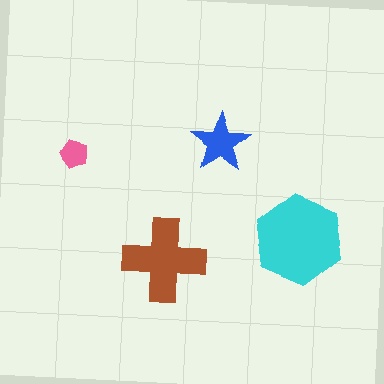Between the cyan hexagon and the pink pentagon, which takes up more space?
The cyan hexagon.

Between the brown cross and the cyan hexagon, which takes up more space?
The cyan hexagon.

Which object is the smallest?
The pink pentagon.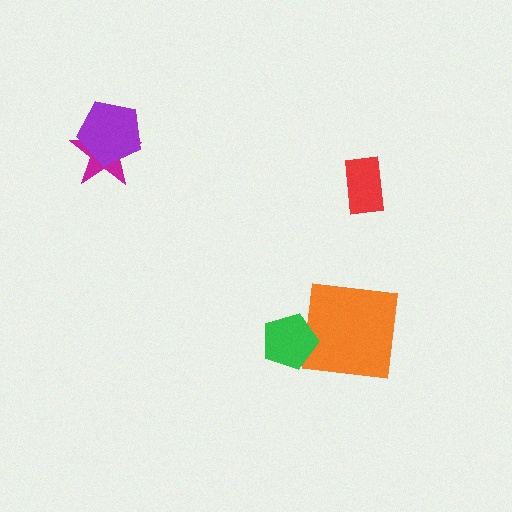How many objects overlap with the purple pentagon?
1 object overlaps with the purple pentagon.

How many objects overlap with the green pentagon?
1 object overlaps with the green pentagon.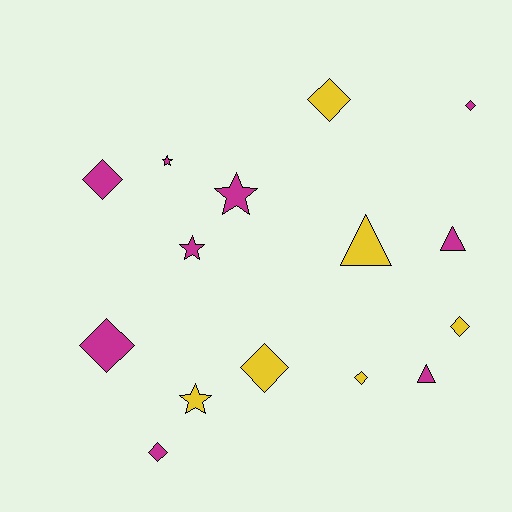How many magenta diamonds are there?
There are 4 magenta diamonds.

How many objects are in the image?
There are 15 objects.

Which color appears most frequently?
Magenta, with 9 objects.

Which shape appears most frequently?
Diamond, with 8 objects.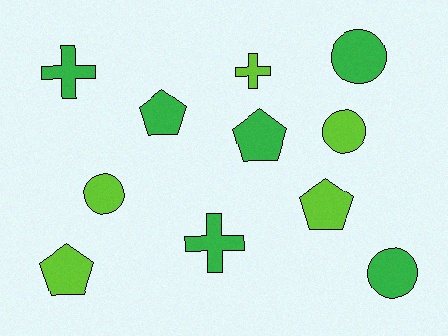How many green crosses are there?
There are 2 green crosses.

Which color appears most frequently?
Green, with 6 objects.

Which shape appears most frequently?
Pentagon, with 4 objects.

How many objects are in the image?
There are 11 objects.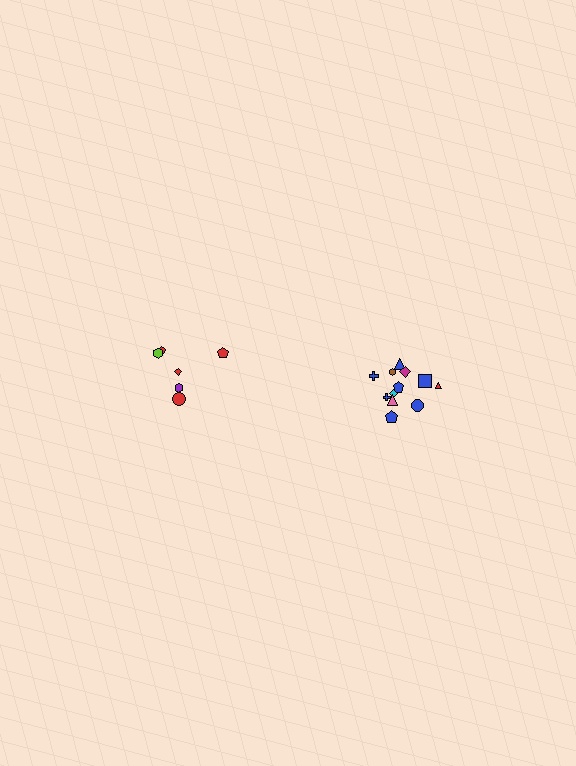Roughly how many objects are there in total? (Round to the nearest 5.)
Roughly 20 objects in total.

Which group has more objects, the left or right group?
The right group.